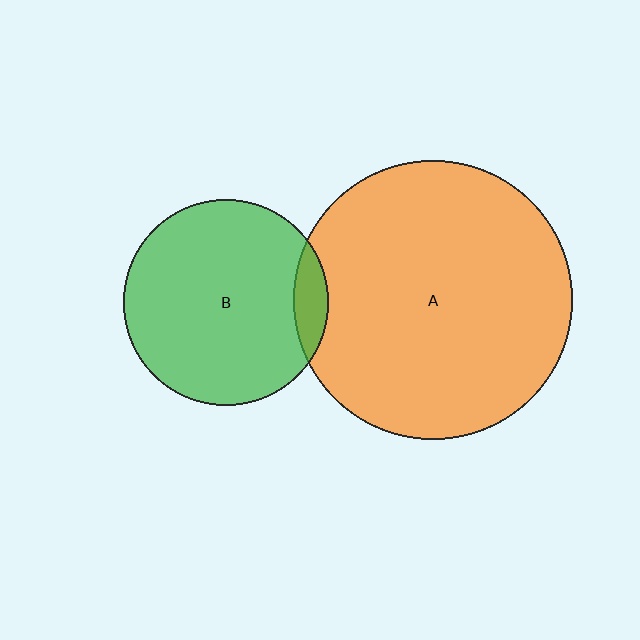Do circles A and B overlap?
Yes.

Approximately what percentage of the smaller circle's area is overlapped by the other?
Approximately 10%.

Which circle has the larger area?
Circle A (orange).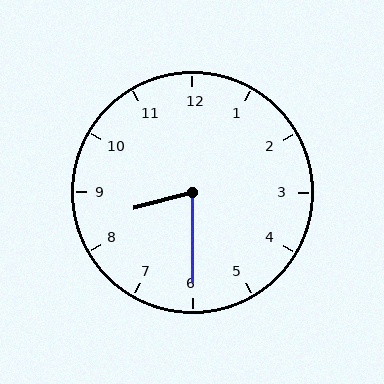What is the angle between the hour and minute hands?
Approximately 75 degrees.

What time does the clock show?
8:30.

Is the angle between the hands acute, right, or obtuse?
It is acute.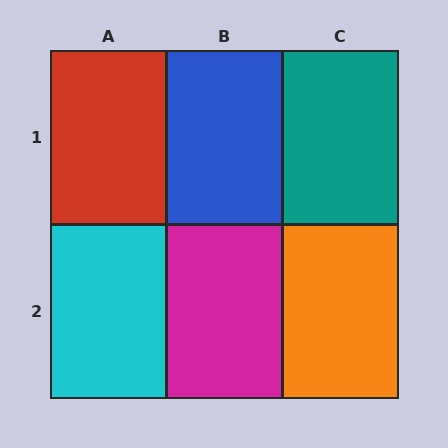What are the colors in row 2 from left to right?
Cyan, magenta, orange.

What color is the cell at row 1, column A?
Red.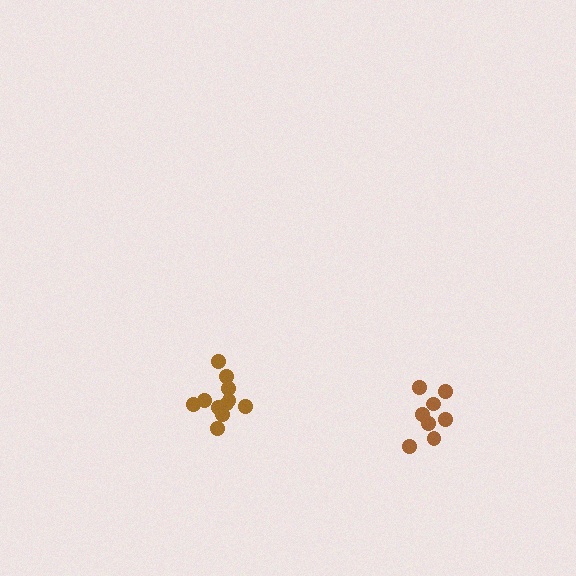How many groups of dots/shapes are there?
There are 2 groups.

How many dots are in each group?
Group 1: 8 dots, Group 2: 11 dots (19 total).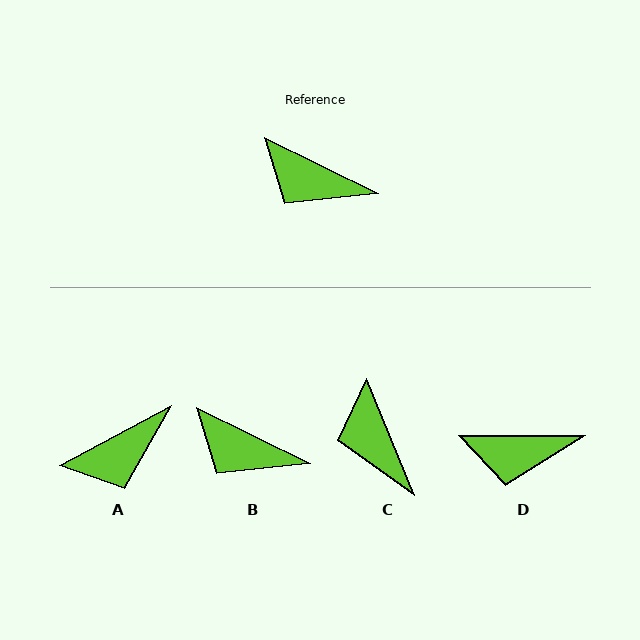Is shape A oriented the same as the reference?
No, it is off by about 54 degrees.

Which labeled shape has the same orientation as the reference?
B.